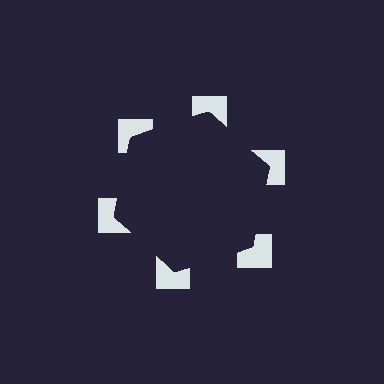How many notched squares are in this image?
There are 6 — one at each vertex of the illusory hexagon.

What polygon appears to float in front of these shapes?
An illusory hexagon — its edges are inferred from the aligned wedge cuts in the notched squares, not physically drawn.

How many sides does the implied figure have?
6 sides.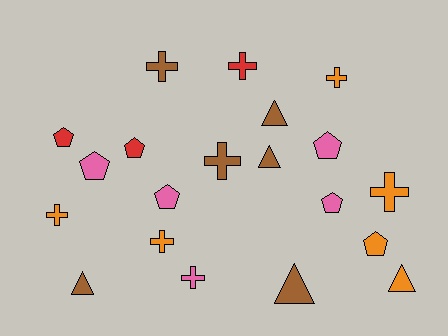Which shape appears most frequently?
Cross, with 8 objects.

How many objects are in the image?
There are 20 objects.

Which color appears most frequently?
Brown, with 6 objects.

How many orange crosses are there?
There are 4 orange crosses.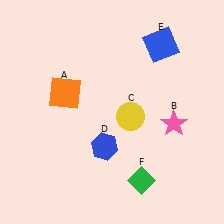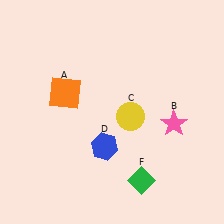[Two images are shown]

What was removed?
The blue square (E) was removed in Image 2.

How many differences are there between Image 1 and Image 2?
There is 1 difference between the two images.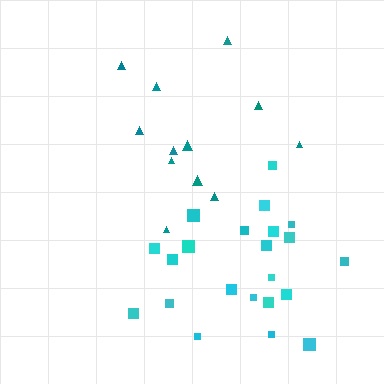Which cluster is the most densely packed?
Cyan.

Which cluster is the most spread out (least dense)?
Teal.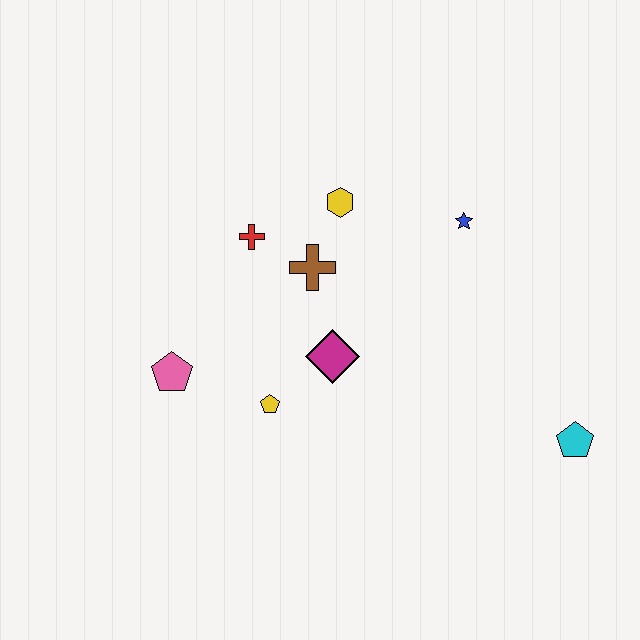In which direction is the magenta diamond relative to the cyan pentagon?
The magenta diamond is to the left of the cyan pentagon.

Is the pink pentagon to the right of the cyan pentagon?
No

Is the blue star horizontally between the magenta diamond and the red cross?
No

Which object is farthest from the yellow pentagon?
The cyan pentagon is farthest from the yellow pentagon.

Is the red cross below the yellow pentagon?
No